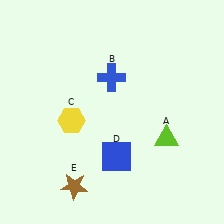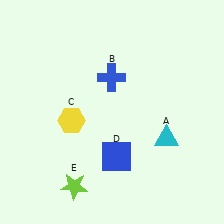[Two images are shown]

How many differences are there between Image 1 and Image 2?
There are 2 differences between the two images.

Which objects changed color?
A changed from lime to cyan. E changed from brown to lime.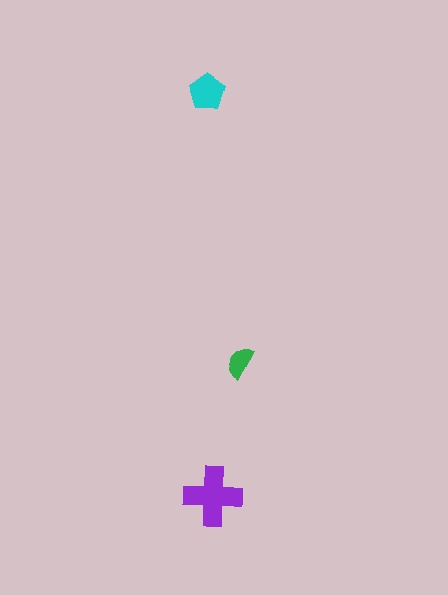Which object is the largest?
The purple cross.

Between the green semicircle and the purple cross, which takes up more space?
The purple cross.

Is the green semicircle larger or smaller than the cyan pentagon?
Smaller.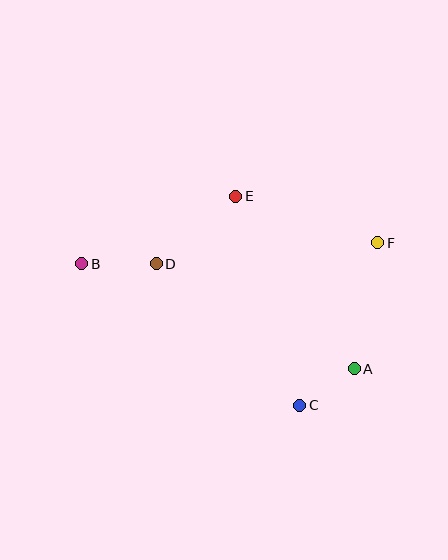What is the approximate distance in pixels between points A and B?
The distance between A and B is approximately 292 pixels.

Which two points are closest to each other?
Points A and C are closest to each other.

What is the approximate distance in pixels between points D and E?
The distance between D and E is approximately 104 pixels.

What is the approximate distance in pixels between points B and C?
The distance between B and C is approximately 260 pixels.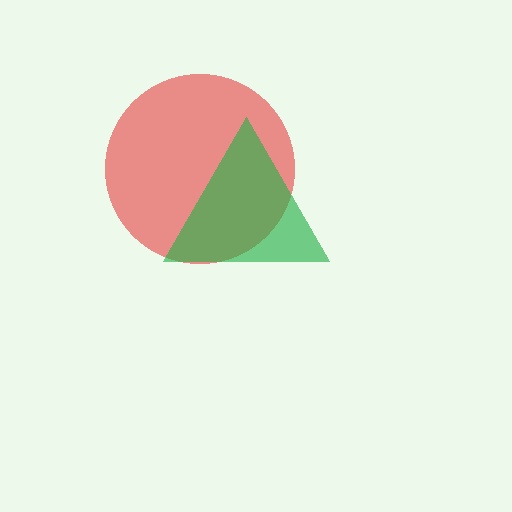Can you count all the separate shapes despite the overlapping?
Yes, there are 2 separate shapes.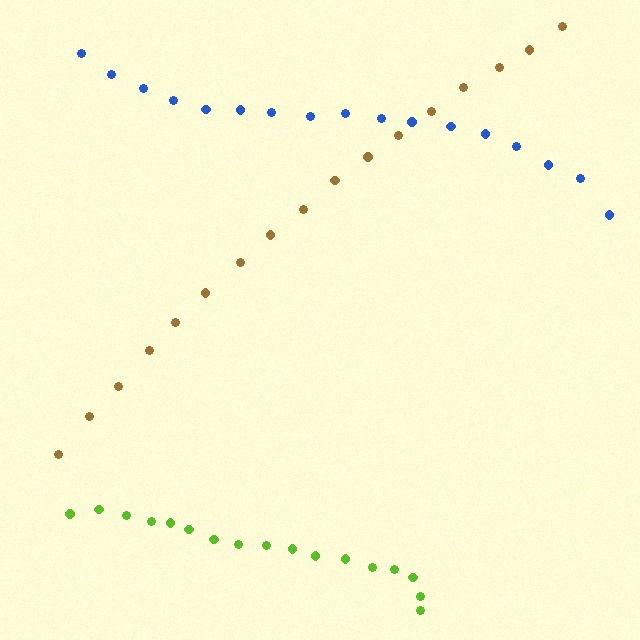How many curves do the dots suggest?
There are 3 distinct paths.